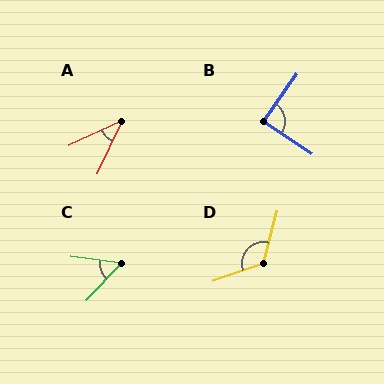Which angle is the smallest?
A, at approximately 40 degrees.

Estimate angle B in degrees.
Approximately 89 degrees.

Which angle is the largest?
D, at approximately 123 degrees.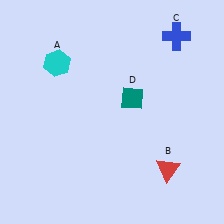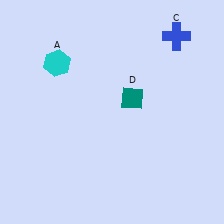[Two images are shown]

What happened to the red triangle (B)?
The red triangle (B) was removed in Image 2. It was in the bottom-right area of Image 1.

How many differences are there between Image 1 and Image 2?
There is 1 difference between the two images.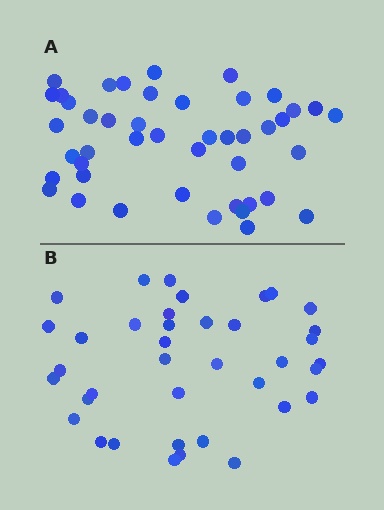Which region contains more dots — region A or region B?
Region A (the top region) has more dots.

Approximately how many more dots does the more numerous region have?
Region A has roughly 8 or so more dots than region B.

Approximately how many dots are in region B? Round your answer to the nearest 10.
About 40 dots. (The exact count is 38, which rounds to 40.)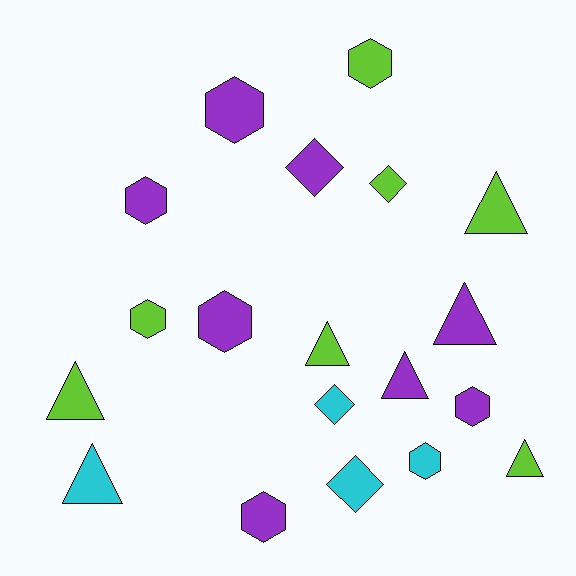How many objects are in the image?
There are 19 objects.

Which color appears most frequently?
Purple, with 8 objects.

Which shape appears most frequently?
Hexagon, with 8 objects.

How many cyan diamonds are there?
There are 2 cyan diamonds.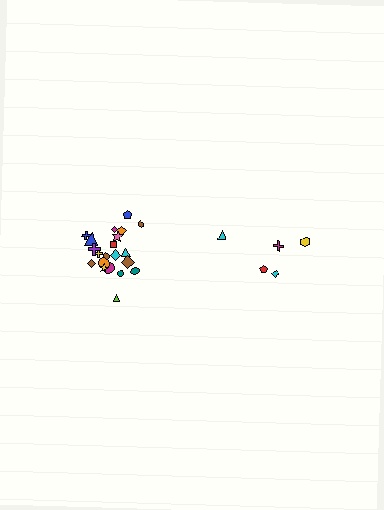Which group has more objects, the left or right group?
The left group.